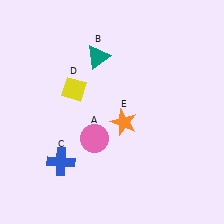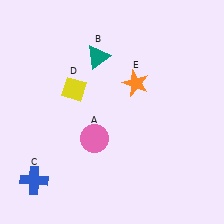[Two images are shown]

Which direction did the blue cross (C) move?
The blue cross (C) moved left.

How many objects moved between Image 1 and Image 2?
2 objects moved between the two images.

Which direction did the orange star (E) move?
The orange star (E) moved up.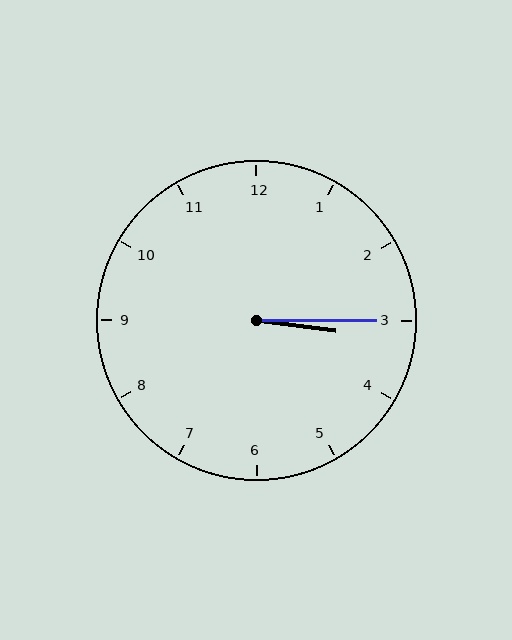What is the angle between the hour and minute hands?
Approximately 8 degrees.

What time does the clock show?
3:15.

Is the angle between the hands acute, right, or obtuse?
It is acute.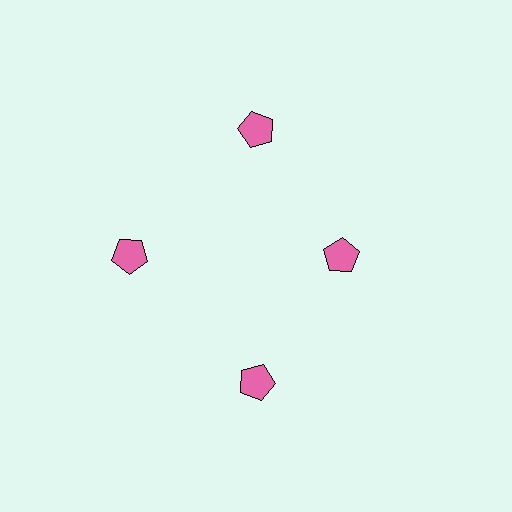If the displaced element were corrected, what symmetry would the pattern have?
It would have 4-fold rotational symmetry — the pattern would map onto itself every 90 degrees.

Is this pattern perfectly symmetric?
No. The 4 pink pentagons are arranged in a ring, but one element near the 3 o'clock position is pulled inward toward the center, breaking the 4-fold rotational symmetry.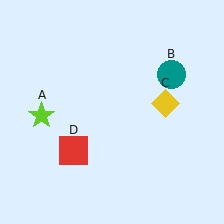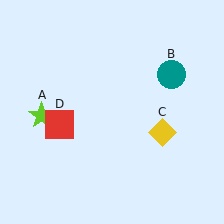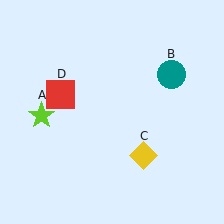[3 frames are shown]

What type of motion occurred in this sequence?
The yellow diamond (object C), red square (object D) rotated clockwise around the center of the scene.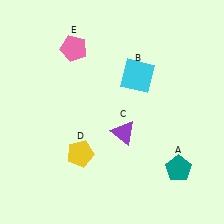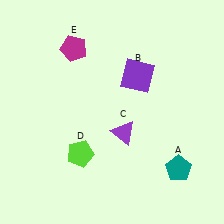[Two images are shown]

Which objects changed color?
B changed from cyan to purple. D changed from yellow to lime. E changed from pink to magenta.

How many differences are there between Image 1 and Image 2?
There are 3 differences between the two images.